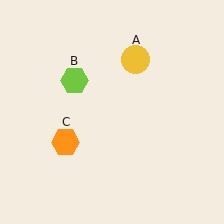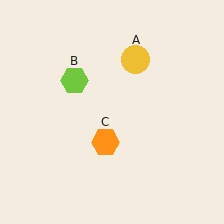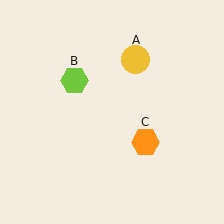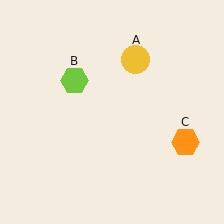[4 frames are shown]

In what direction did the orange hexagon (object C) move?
The orange hexagon (object C) moved right.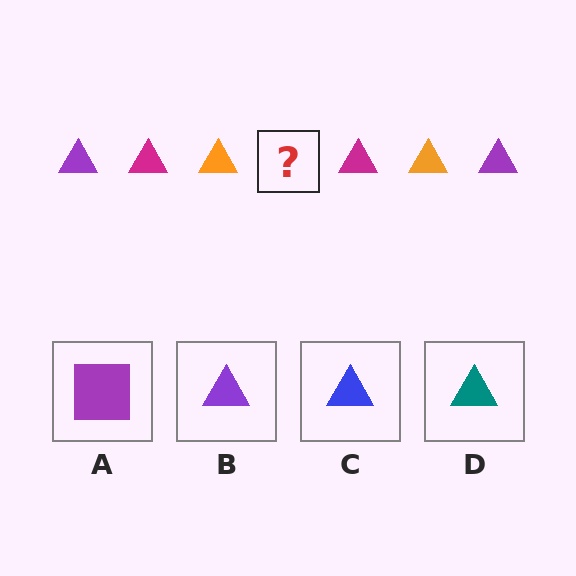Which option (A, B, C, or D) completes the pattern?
B.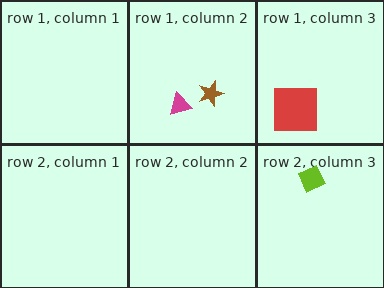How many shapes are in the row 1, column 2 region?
2.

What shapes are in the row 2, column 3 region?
The lime diamond.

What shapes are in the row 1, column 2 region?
The brown star, the magenta triangle.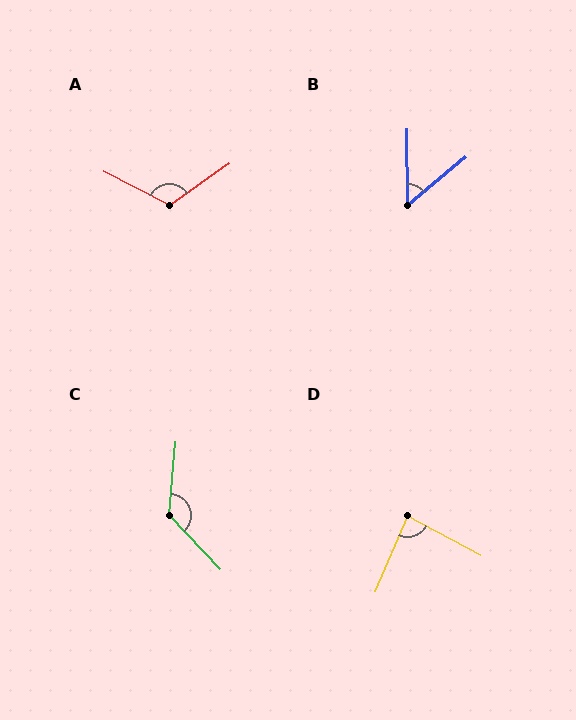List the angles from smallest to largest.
B (51°), D (84°), A (118°), C (132°).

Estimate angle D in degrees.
Approximately 84 degrees.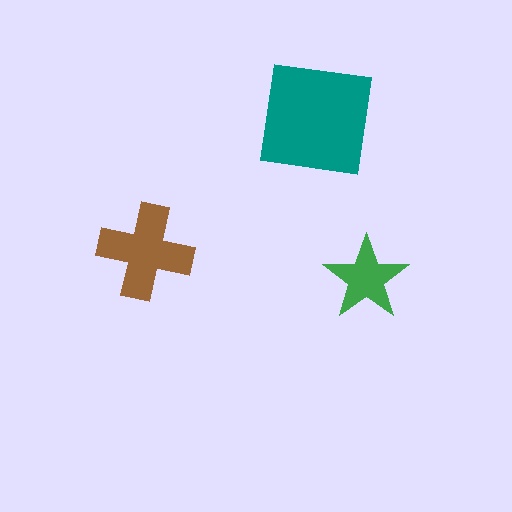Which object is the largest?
The teal square.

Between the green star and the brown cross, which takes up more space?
The brown cross.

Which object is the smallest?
The green star.